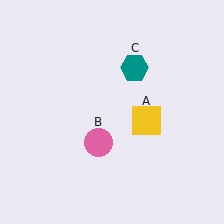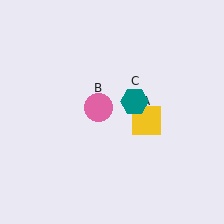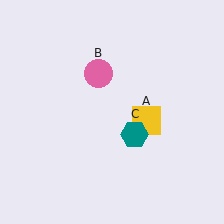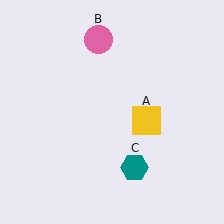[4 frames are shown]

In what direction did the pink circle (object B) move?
The pink circle (object B) moved up.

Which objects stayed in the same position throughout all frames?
Yellow square (object A) remained stationary.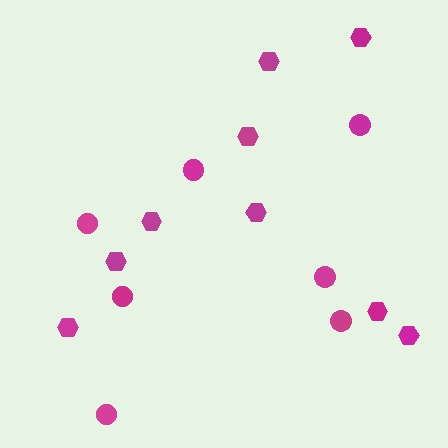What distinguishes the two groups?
There are 2 groups: one group of hexagons (9) and one group of circles (7).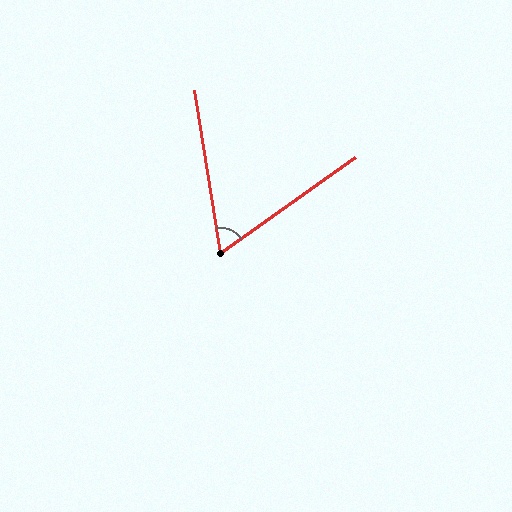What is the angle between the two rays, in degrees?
Approximately 64 degrees.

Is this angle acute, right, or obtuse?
It is acute.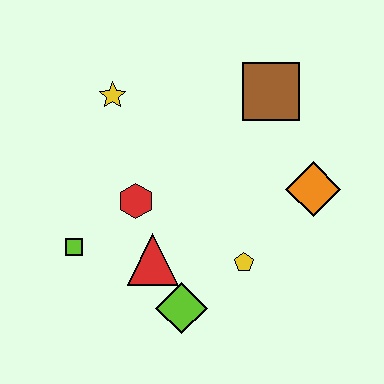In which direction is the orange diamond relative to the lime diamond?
The orange diamond is to the right of the lime diamond.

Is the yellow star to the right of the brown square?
No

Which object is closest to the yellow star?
The red hexagon is closest to the yellow star.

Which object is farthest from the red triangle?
The brown square is farthest from the red triangle.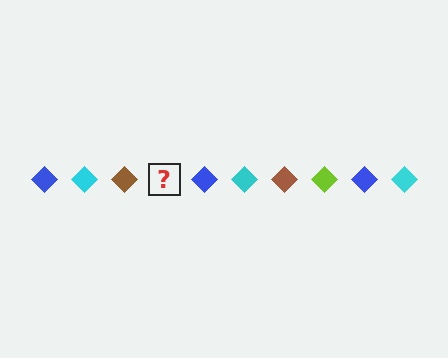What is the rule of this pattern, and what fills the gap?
The rule is that the pattern cycles through blue, cyan, brown, lime diamonds. The gap should be filled with a lime diamond.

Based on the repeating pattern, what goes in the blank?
The blank should be a lime diamond.